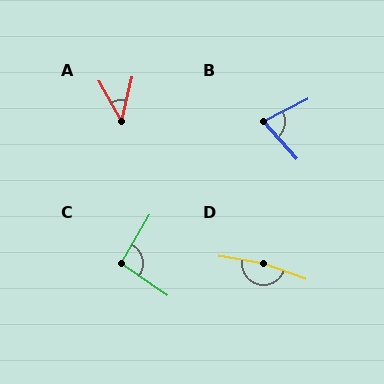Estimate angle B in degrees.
Approximately 75 degrees.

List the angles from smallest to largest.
A (43°), B (75°), C (94°), D (169°).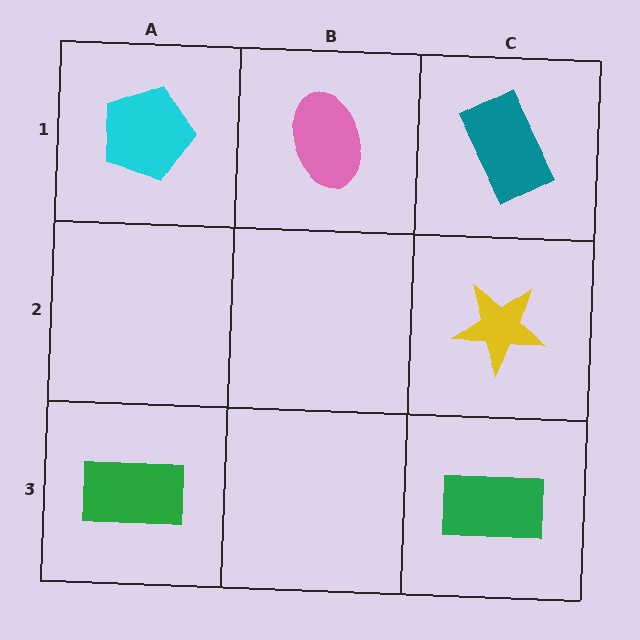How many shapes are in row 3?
2 shapes.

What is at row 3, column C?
A green rectangle.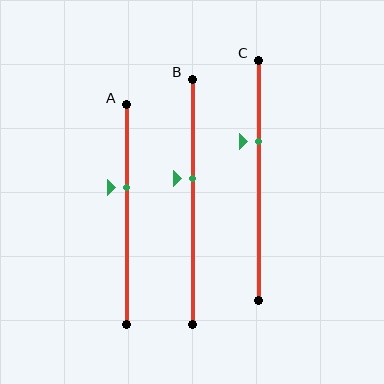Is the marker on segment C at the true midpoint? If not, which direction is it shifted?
No, the marker on segment C is shifted upward by about 16% of the segment length.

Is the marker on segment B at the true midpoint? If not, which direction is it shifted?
No, the marker on segment B is shifted upward by about 9% of the segment length.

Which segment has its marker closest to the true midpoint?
Segment B has its marker closest to the true midpoint.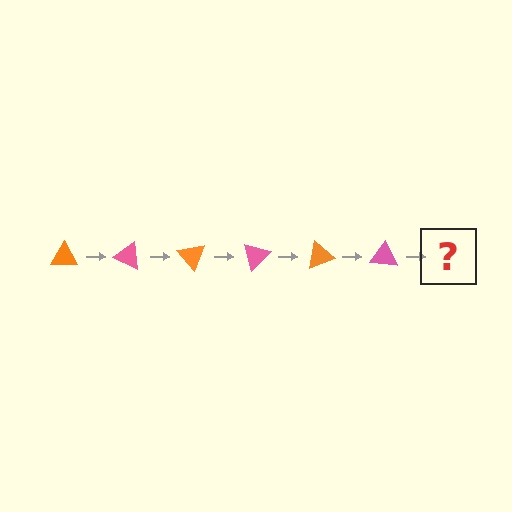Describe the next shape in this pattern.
It should be an orange triangle, rotated 150 degrees from the start.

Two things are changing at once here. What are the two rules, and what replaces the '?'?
The two rules are that it rotates 25 degrees each step and the color cycles through orange and pink. The '?' should be an orange triangle, rotated 150 degrees from the start.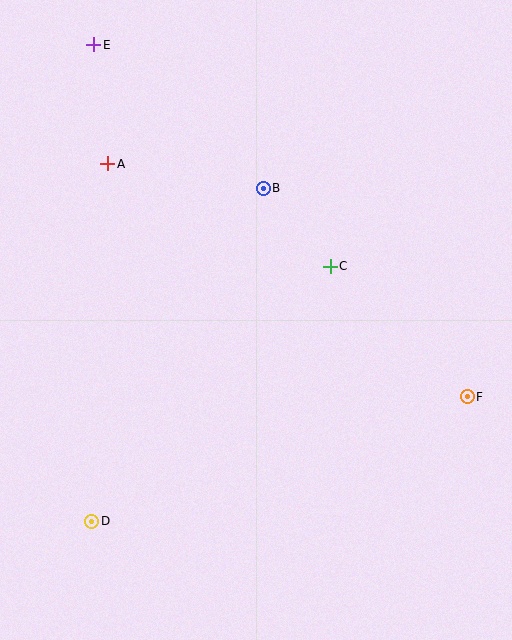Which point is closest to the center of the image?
Point C at (330, 266) is closest to the center.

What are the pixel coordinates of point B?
Point B is at (263, 188).